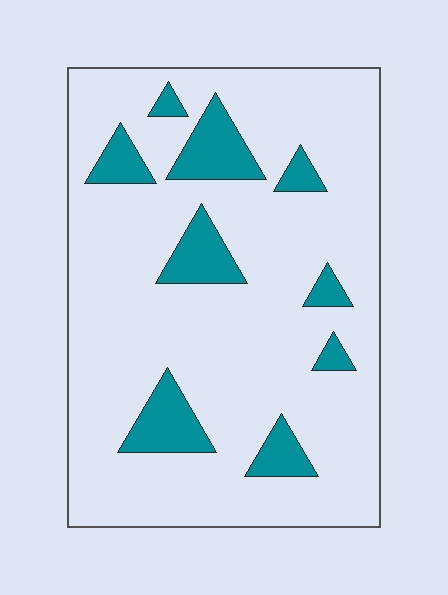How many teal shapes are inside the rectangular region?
9.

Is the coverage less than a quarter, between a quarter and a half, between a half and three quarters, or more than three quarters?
Less than a quarter.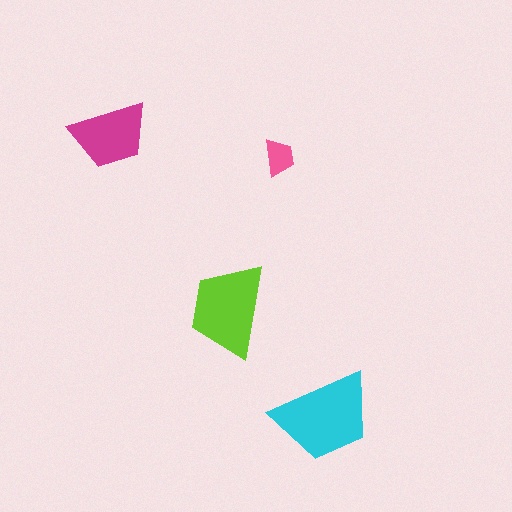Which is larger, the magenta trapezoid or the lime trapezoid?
The lime one.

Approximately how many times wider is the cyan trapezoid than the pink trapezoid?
About 2.5 times wider.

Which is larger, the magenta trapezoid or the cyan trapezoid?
The cyan one.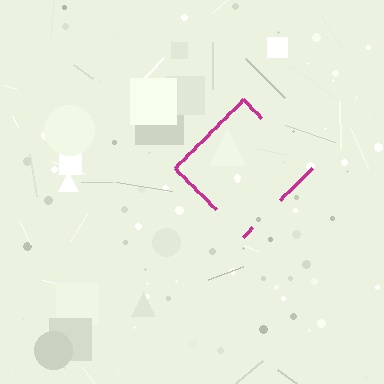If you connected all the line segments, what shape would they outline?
They would outline a diamond.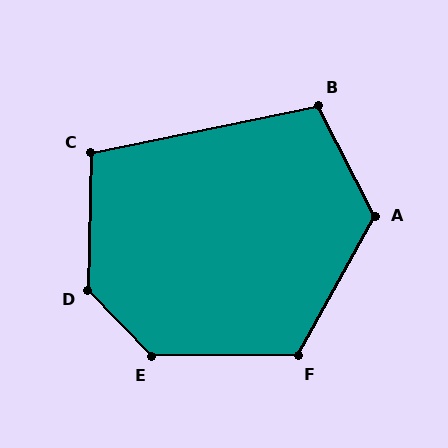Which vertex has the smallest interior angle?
C, at approximately 103 degrees.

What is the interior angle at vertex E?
Approximately 133 degrees (obtuse).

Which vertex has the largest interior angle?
D, at approximately 135 degrees.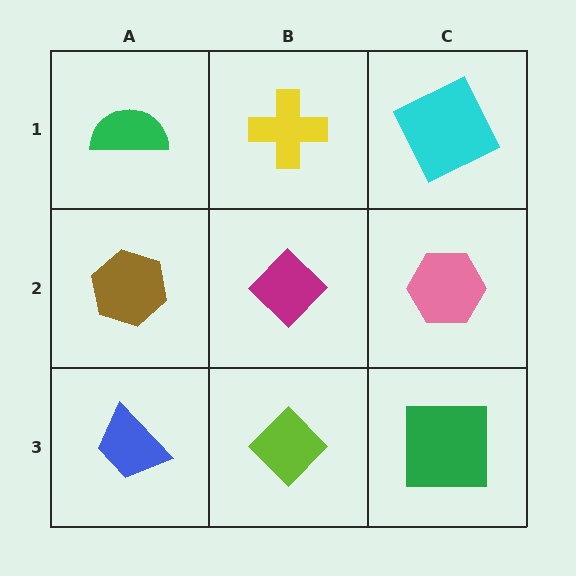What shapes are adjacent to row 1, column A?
A brown hexagon (row 2, column A), a yellow cross (row 1, column B).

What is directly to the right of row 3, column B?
A green square.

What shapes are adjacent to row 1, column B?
A magenta diamond (row 2, column B), a green semicircle (row 1, column A), a cyan square (row 1, column C).